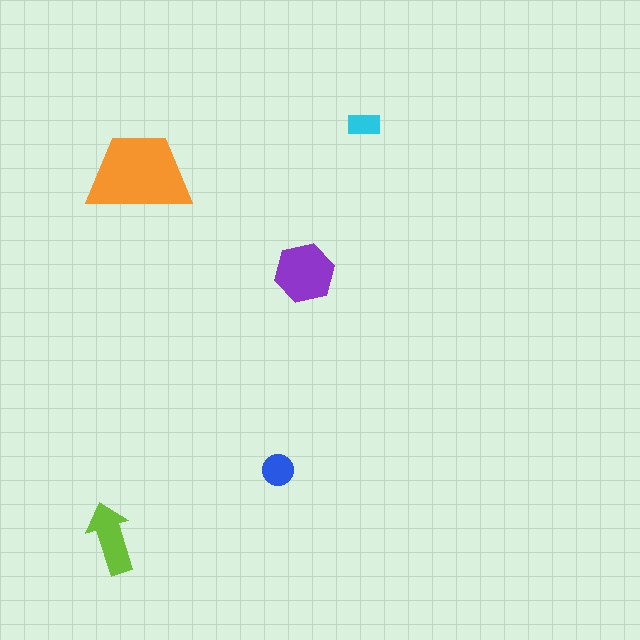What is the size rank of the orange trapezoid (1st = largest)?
1st.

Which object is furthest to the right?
The cyan rectangle is rightmost.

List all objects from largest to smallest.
The orange trapezoid, the purple hexagon, the lime arrow, the blue circle, the cyan rectangle.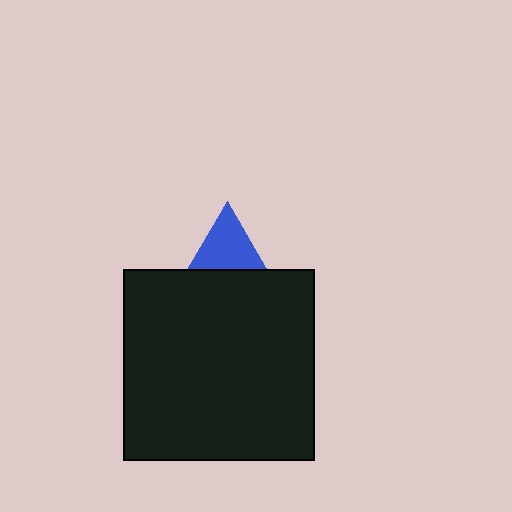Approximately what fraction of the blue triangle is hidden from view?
Roughly 45% of the blue triangle is hidden behind the black square.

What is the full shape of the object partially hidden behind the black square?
The partially hidden object is a blue triangle.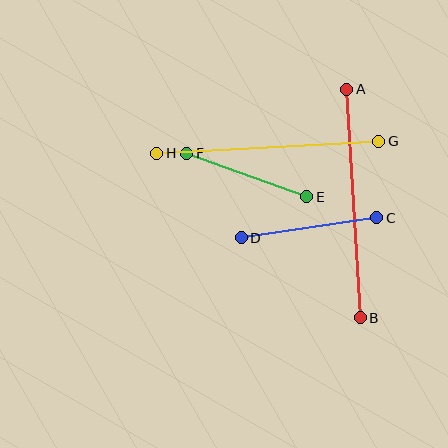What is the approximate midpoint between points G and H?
The midpoint is at approximately (268, 147) pixels.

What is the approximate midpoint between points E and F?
The midpoint is at approximately (247, 175) pixels.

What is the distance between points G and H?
The distance is approximately 222 pixels.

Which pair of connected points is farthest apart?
Points A and B are farthest apart.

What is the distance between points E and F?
The distance is approximately 128 pixels.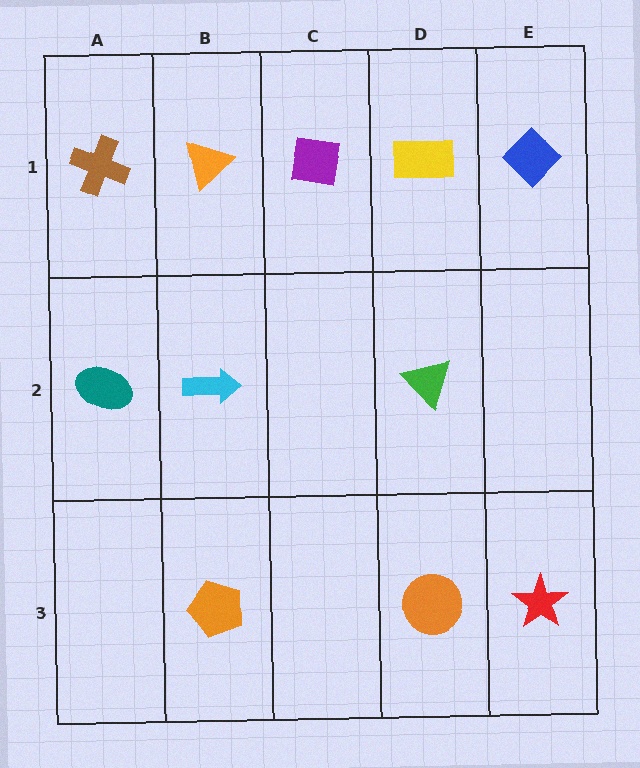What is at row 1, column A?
A brown cross.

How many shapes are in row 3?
3 shapes.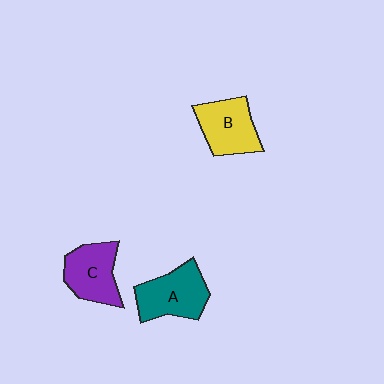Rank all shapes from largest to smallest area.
From largest to smallest: A (teal), B (yellow), C (purple).